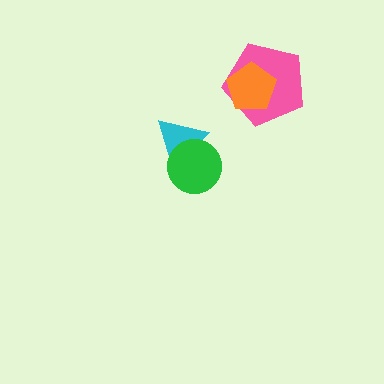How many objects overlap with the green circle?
1 object overlaps with the green circle.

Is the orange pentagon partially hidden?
No, no other shape covers it.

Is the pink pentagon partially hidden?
Yes, it is partially covered by another shape.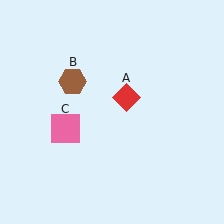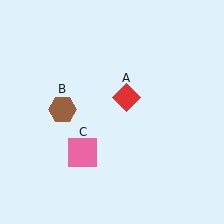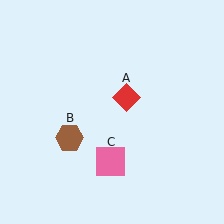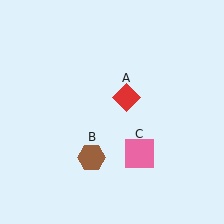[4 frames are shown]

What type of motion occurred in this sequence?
The brown hexagon (object B), pink square (object C) rotated counterclockwise around the center of the scene.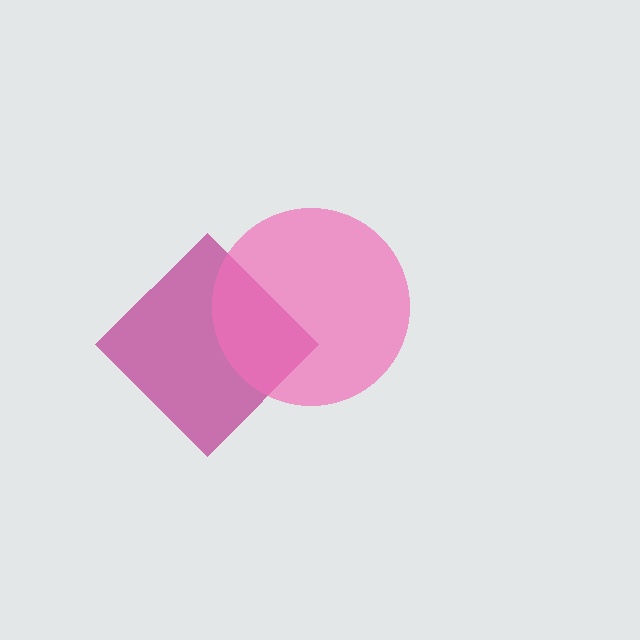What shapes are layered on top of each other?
The layered shapes are: a magenta diamond, a pink circle.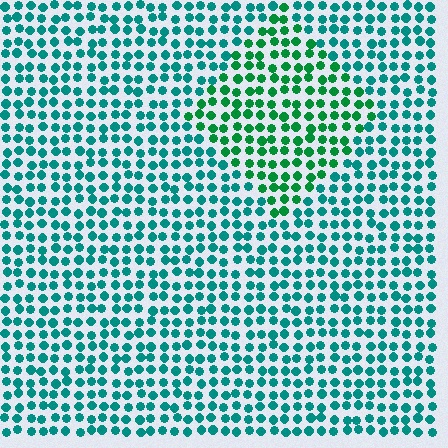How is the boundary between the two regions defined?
The boundary is defined purely by a slight shift in hue (about 33 degrees). Spacing, size, and orientation are identical on both sides.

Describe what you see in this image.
The image is filled with small teal elements in a uniform arrangement. A diamond-shaped region is visible where the elements are tinted to a slightly different hue, forming a subtle color boundary.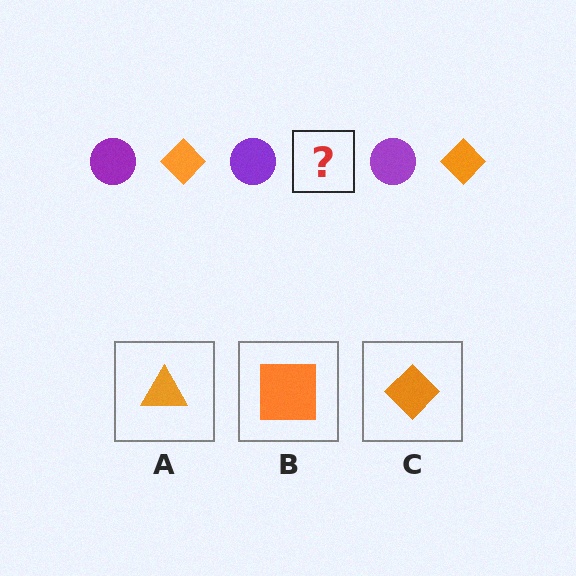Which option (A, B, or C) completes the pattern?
C.